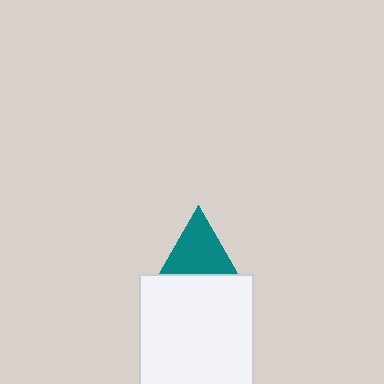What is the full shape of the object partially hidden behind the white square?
The partially hidden object is a teal triangle.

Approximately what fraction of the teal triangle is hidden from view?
Roughly 47% of the teal triangle is hidden behind the white square.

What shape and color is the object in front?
The object in front is a white square.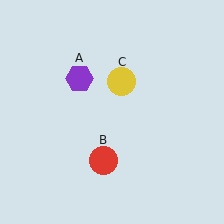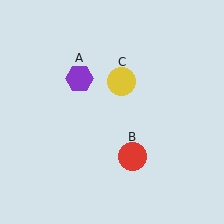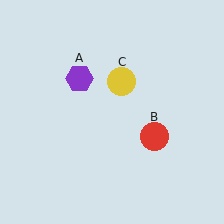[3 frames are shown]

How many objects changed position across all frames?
1 object changed position: red circle (object B).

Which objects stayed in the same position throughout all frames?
Purple hexagon (object A) and yellow circle (object C) remained stationary.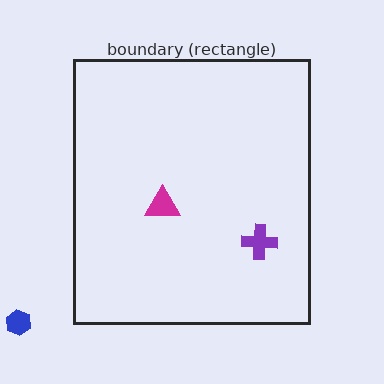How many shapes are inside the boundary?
2 inside, 1 outside.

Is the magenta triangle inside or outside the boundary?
Inside.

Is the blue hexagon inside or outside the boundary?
Outside.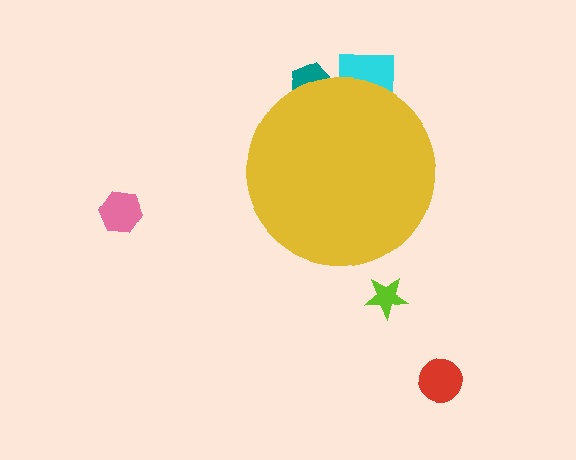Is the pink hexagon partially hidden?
No, the pink hexagon is fully visible.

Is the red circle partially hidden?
No, the red circle is fully visible.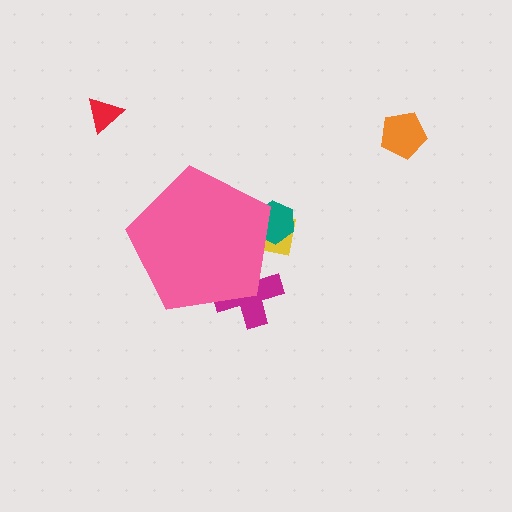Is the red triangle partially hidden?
No, the red triangle is fully visible.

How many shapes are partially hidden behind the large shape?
3 shapes are partially hidden.